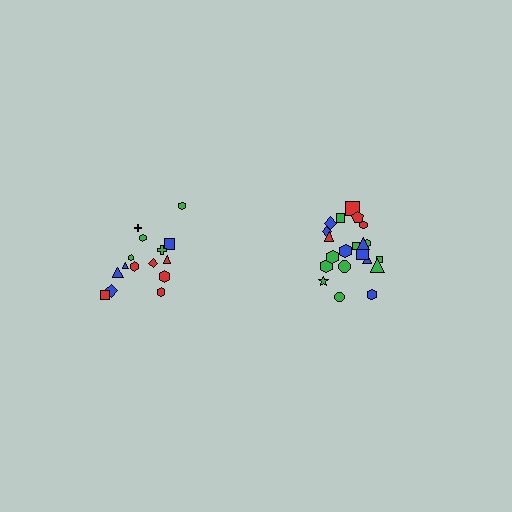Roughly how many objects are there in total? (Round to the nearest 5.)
Roughly 35 objects in total.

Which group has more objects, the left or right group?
The right group.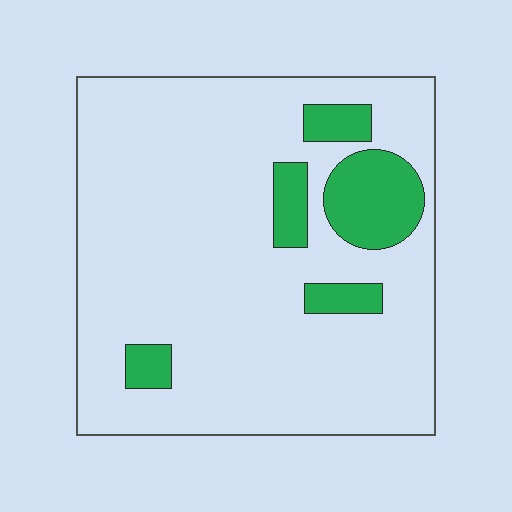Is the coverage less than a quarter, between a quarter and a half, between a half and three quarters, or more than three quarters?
Less than a quarter.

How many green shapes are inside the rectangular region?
5.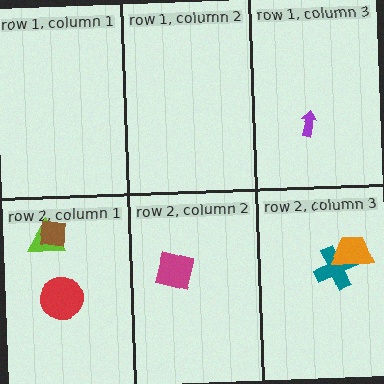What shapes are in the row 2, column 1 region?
The lime triangle, the red circle, the brown square.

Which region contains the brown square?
The row 2, column 1 region.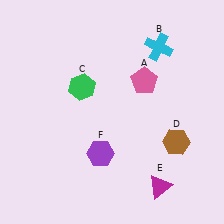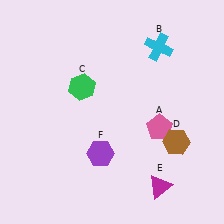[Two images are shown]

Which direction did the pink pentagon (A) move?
The pink pentagon (A) moved down.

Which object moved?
The pink pentagon (A) moved down.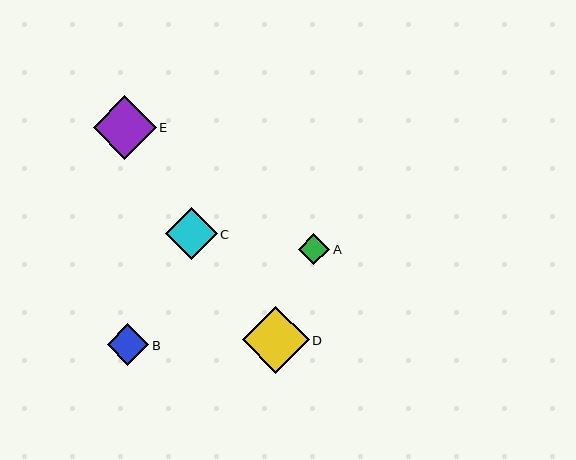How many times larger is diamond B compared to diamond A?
Diamond B is approximately 1.3 times the size of diamond A.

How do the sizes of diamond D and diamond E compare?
Diamond D and diamond E are approximately the same size.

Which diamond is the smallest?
Diamond A is the smallest with a size of approximately 32 pixels.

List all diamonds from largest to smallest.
From largest to smallest: D, E, C, B, A.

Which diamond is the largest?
Diamond D is the largest with a size of approximately 67 pixels.